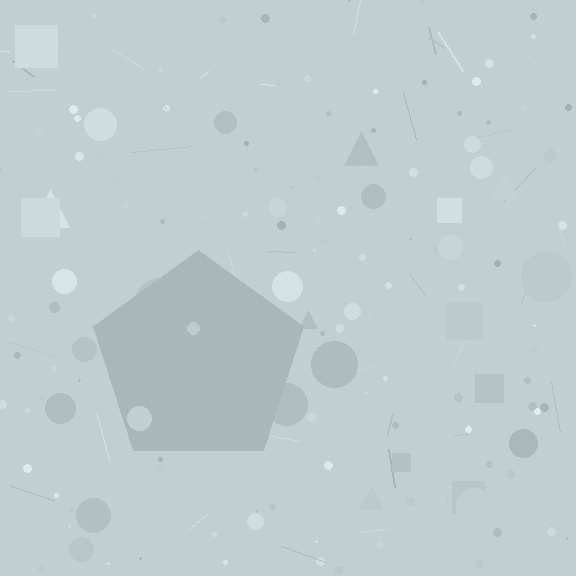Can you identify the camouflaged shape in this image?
The camouflaged shape is a pentagon.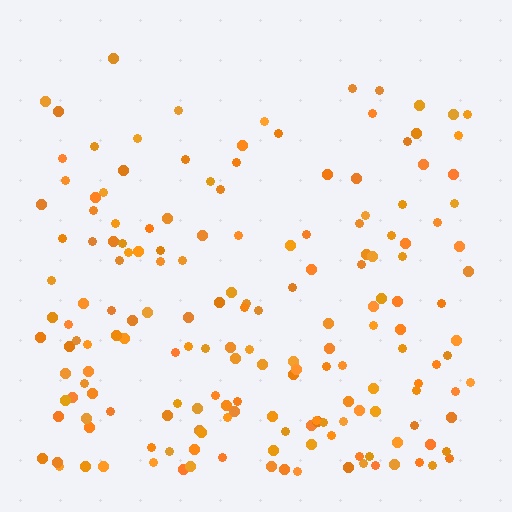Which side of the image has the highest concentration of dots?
The bottom.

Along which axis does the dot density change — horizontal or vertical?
Vertical.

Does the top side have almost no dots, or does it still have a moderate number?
Still a moderate number, just noticeably fewer than the bottom.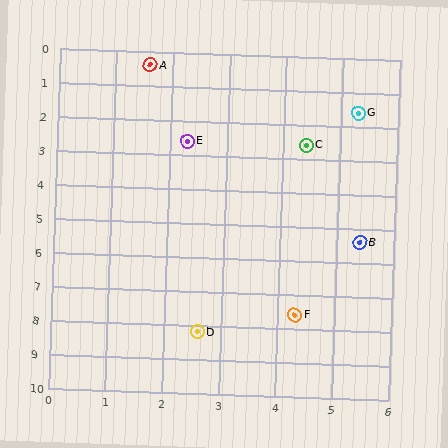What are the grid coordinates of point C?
Point C is at approximately (4.4, 2.6).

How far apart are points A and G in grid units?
Points A and G are about 3.9 grid units apart.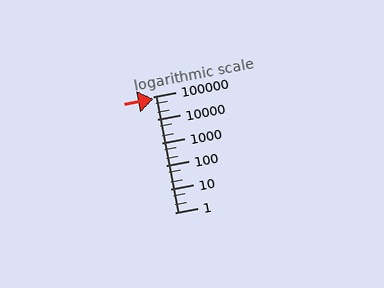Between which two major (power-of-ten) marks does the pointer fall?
The pointer is between 10000 and 100000.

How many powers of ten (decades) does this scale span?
The scale spans 5 decades, from 1 to 100000.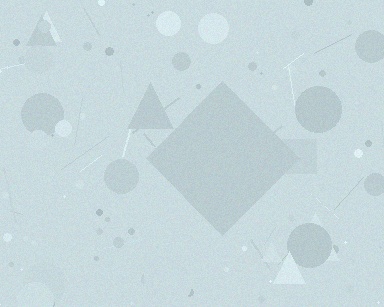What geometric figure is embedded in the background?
A diamond is embedded in the background.